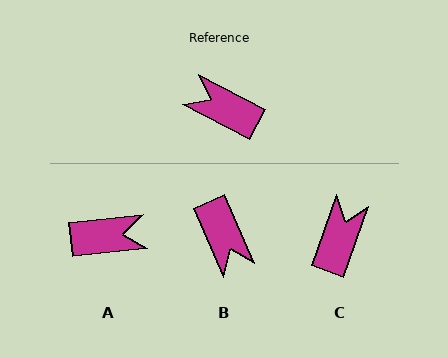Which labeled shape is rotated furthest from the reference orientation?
A, about 146 degrees away.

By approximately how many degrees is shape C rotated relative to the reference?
Approximately 82 degrees clockwise.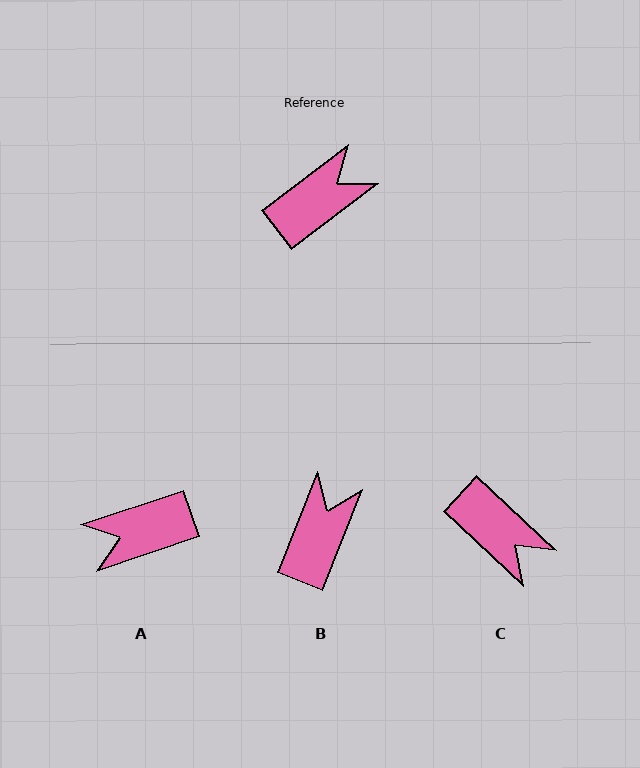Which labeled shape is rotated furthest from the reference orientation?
A, about 161 degrees away.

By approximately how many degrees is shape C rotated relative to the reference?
Approximately 80 degrees clockwise.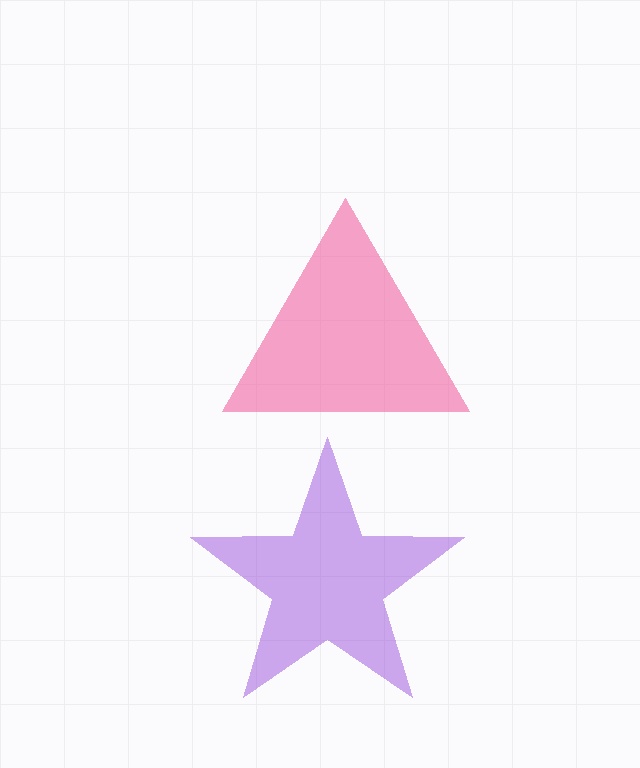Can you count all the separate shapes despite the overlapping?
Yes, there are 2 separate shapes.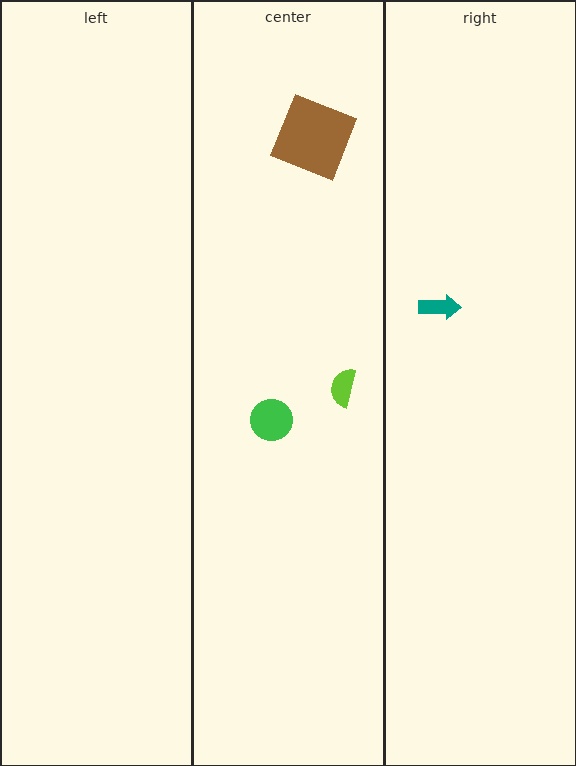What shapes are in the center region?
The green circle, the lime semicircle, the brown square.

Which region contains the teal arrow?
The right region.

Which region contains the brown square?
The center region.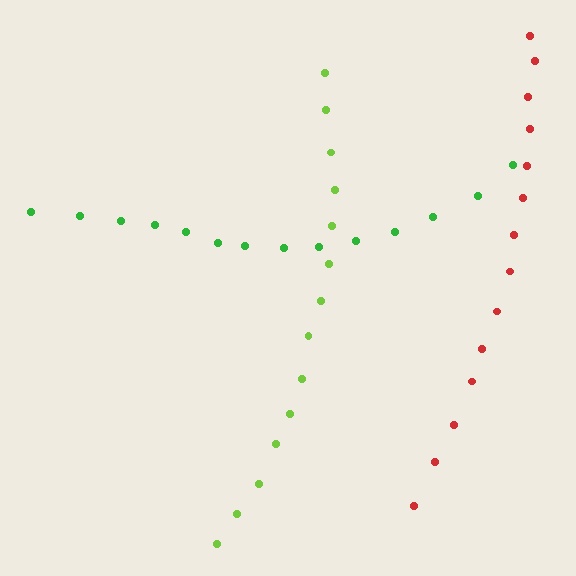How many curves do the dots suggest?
There are 3 distinct paths.